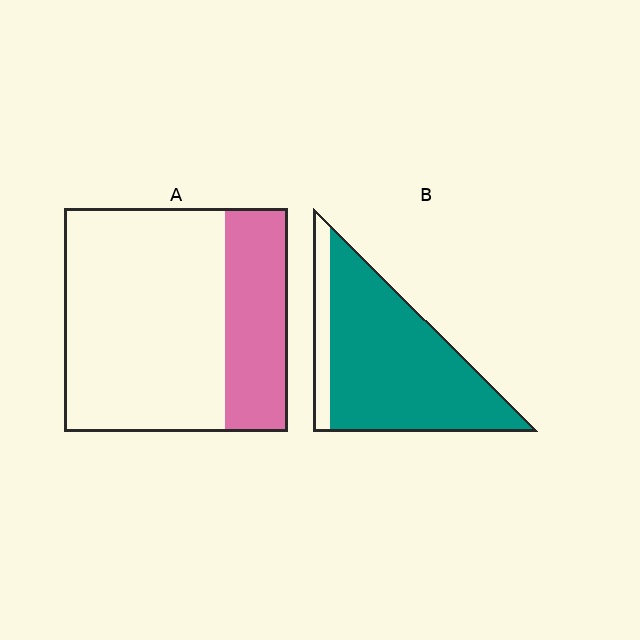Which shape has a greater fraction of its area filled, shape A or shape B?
Shape B.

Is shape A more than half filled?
No.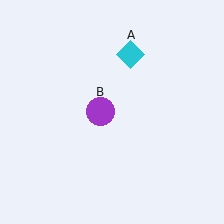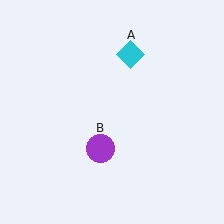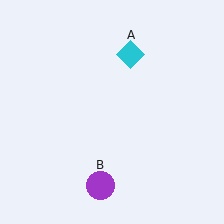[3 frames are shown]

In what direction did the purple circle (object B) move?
The purple circle (object B) moved down.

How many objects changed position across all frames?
1 object changed position: purple circle (object B).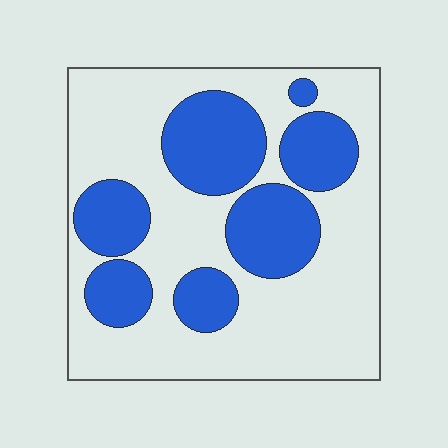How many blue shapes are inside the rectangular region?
7.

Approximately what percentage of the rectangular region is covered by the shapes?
Approximately 35%.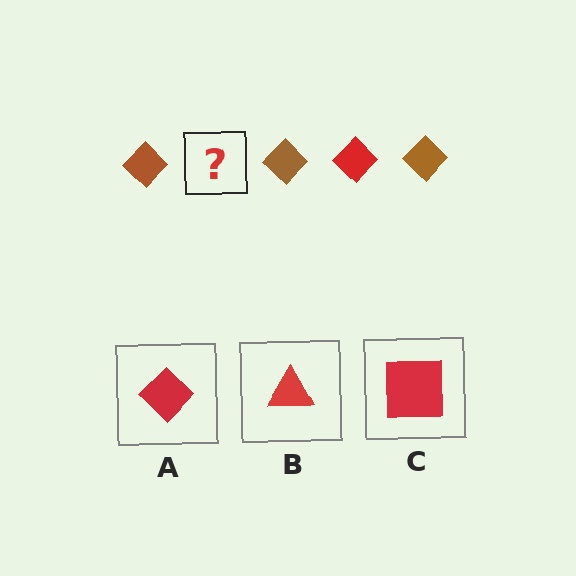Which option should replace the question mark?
Option A.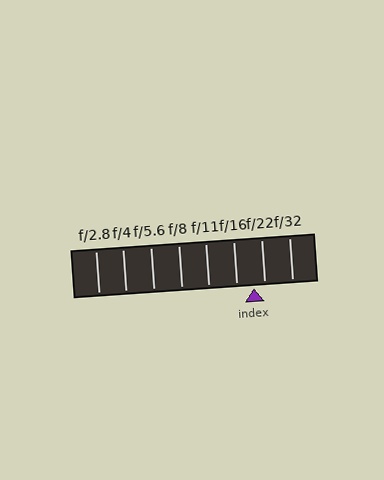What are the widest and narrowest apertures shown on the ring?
The widest aperture shown is f/2.8 and the narrowest is f/32.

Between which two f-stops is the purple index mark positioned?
The index mark is between f/16 and f/22.